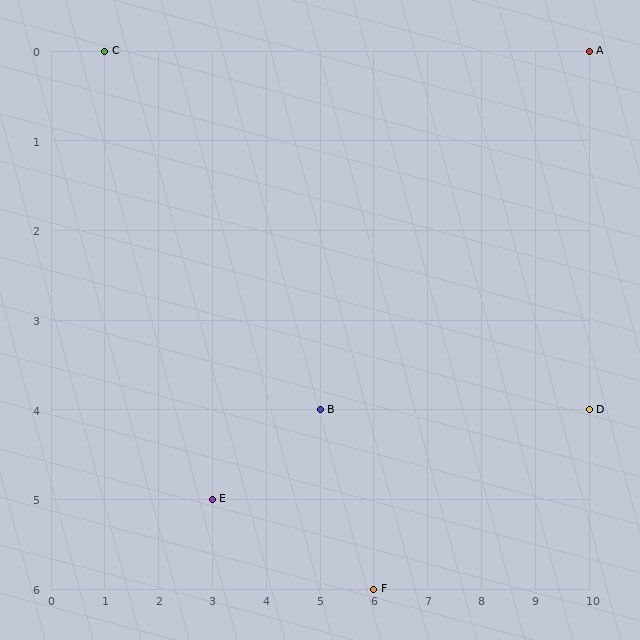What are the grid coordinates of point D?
Point D is at grid coordinates (10, 4).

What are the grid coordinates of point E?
Point E is at grid coordinates (3, 5).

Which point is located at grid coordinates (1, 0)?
Point C is at (1, 0).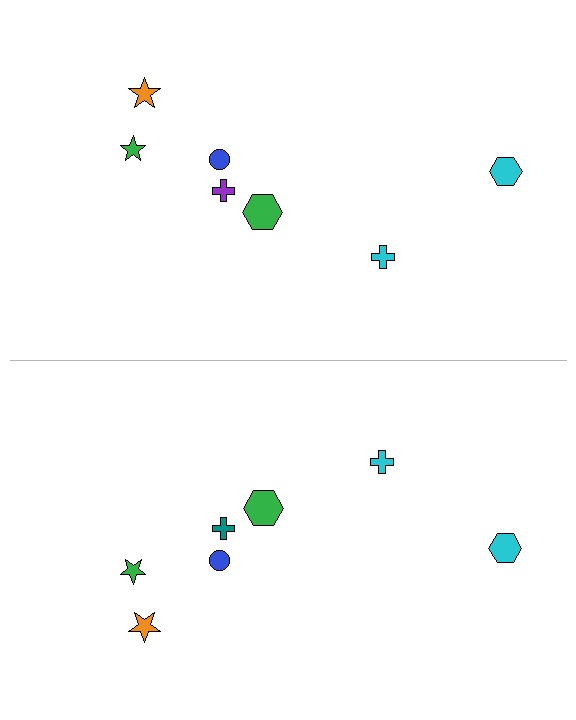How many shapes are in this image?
There are 14 shapes in this image.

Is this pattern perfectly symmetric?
No, the pattern is not perfectly symmetric. The teal cross on the bottom side breaks the symmetry — its mirror counterpart is purple.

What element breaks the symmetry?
The teal cross on the bottom side breaks the symmetry — its mirror counterpart is purple.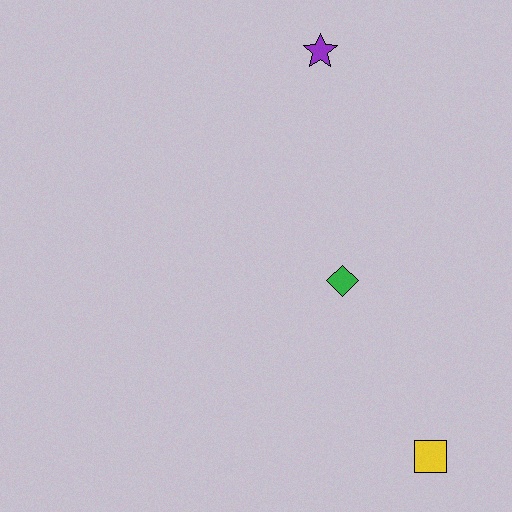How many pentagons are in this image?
There are no pentagons.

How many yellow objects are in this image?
There is 1 yellow object.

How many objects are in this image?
There are 3 objects.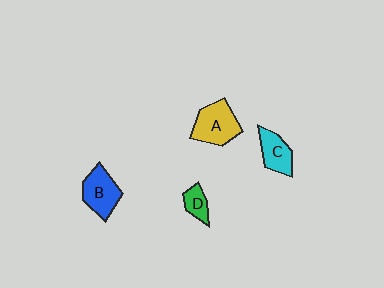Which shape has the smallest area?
Shape D (green).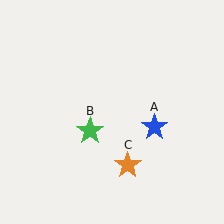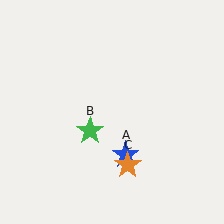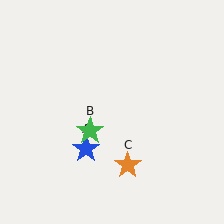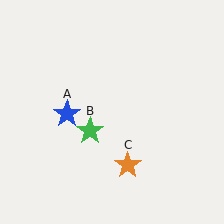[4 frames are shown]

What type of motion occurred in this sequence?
The blue star (object A) rotated clockwise around the center of the scene.